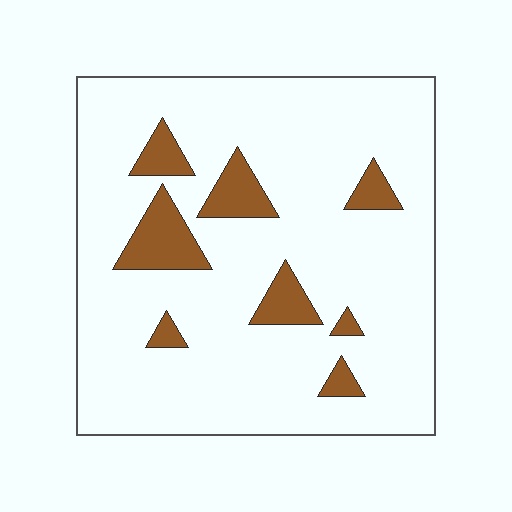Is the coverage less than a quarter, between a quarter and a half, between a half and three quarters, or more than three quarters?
Less than a quarter.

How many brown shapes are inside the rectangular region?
8.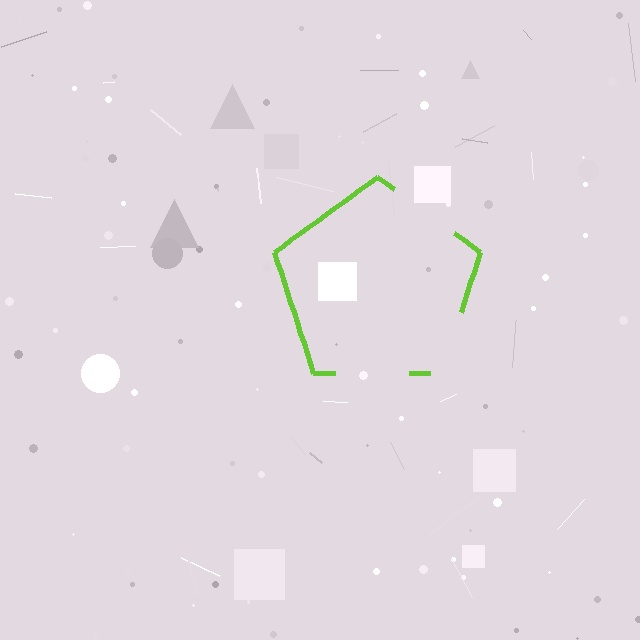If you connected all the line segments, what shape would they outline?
They would outline a pentagon.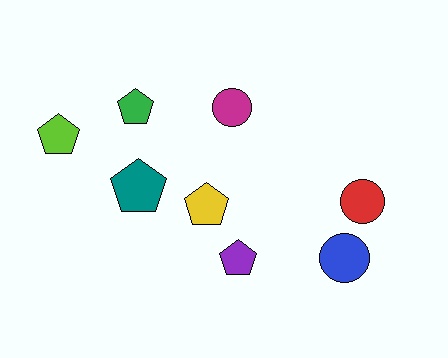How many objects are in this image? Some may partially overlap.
There are 8 objects.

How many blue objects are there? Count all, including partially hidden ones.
There is 1 blue object.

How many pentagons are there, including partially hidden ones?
There are 5 pentagons.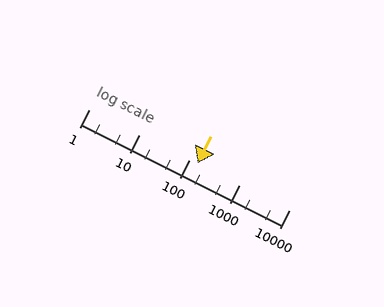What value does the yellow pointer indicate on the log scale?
The pointer indicates approximately 150.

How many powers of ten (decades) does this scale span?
The scale spans 4 decades, from 1 to 10000.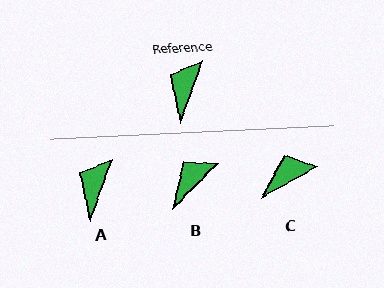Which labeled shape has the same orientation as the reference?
A.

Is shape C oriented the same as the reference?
No, it is off by about 40 degrees.